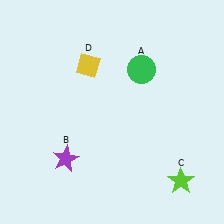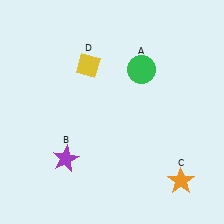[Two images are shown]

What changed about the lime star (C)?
In Image 1, C is lime. In Image 2, it changed to orange.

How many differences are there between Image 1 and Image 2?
There is 1 difference between the two images.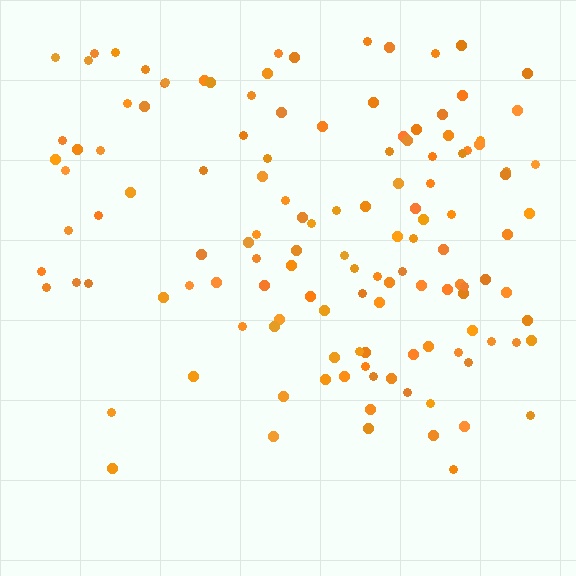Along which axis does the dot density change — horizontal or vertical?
Vertical.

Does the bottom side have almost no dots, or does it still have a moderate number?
Still a moderate number, just noticeably fewer than the top.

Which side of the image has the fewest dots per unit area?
The bottom.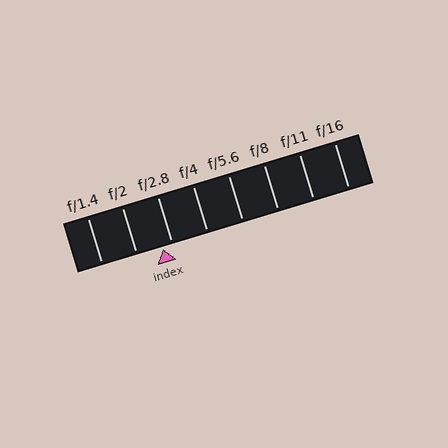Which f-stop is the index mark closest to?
The index mark is closest to f/2.8.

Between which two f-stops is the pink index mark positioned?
The index mark is between f/2 and f/2.8.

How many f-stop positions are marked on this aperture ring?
There are 8 f-stop positions marked.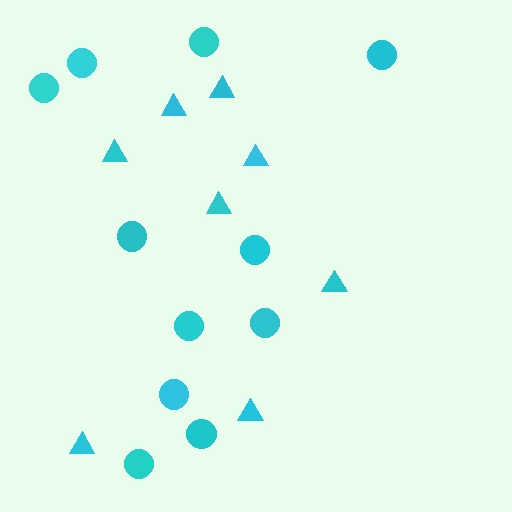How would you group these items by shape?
There are 2 groups: one group of circles (11) and one group of triangles (8).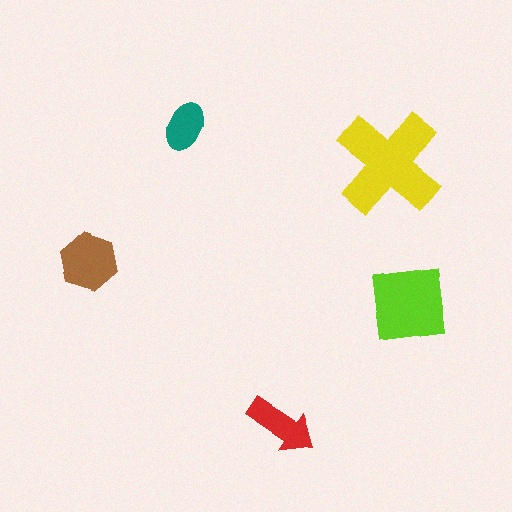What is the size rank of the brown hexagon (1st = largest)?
3rd.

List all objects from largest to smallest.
The yellow cross, the lime square, the brown hexagon, the red arrow, the teal ellipse.